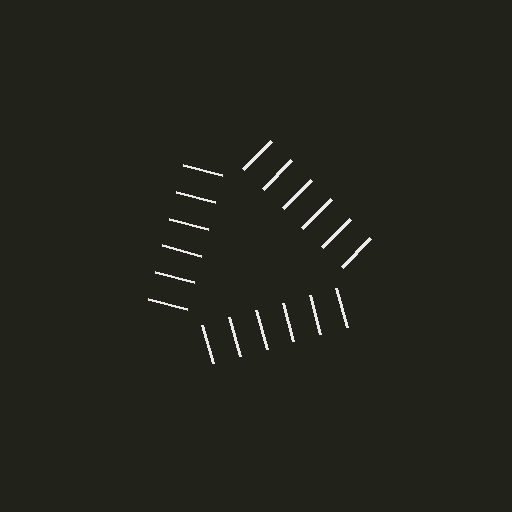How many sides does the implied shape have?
3 sides — the line-ends trace a triangle.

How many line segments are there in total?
18 — 6 along each of the 3 edges.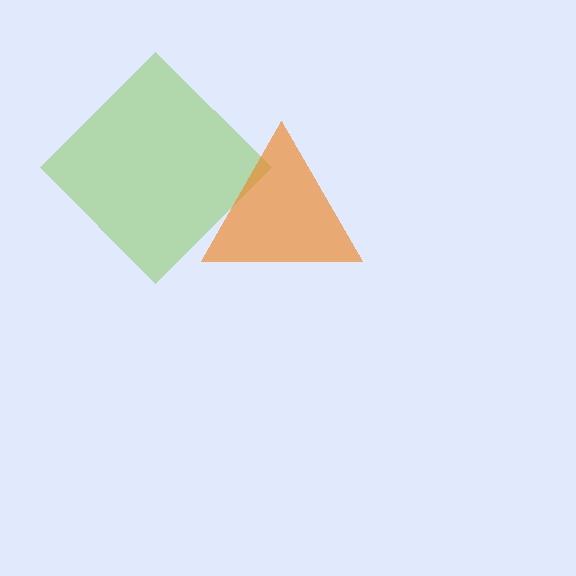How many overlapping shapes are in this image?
There are 2 overlapping shapes in the image.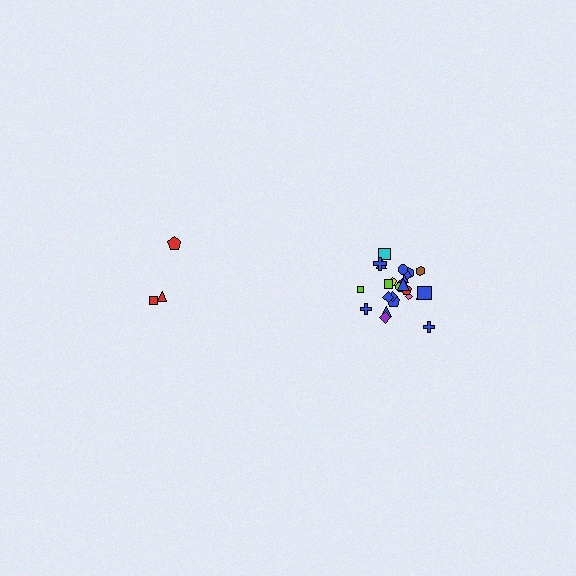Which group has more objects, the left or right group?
The right group.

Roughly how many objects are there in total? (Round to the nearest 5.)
Roughly 30 objects in total.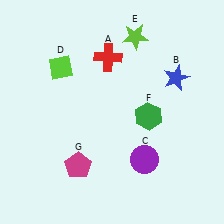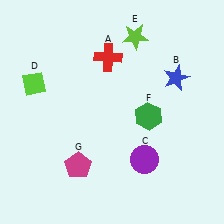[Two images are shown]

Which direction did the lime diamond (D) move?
The lime diamond (D) moved left.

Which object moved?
The lime diamond (D) moved left.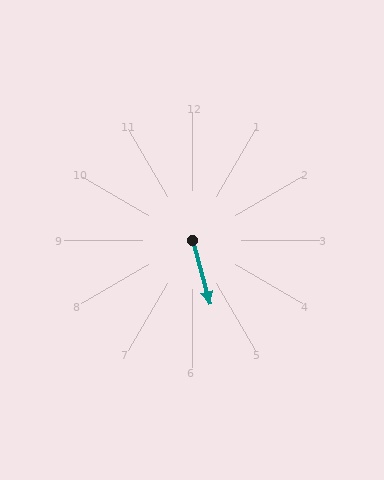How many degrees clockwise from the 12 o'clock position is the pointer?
Approximately 164 degrees.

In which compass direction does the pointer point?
South.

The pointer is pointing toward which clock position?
Roughly 5 o'clock.